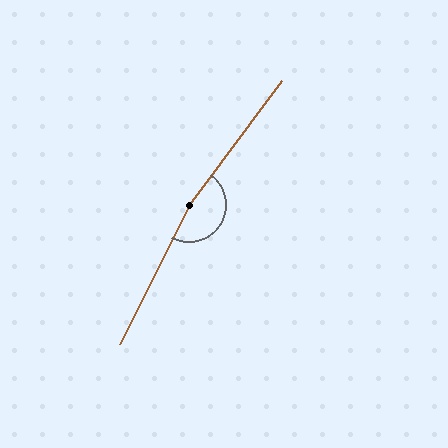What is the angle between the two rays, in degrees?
Approximately 170 degrees.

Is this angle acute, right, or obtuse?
It is obtuse.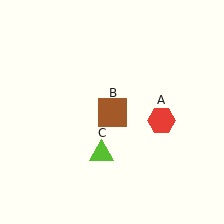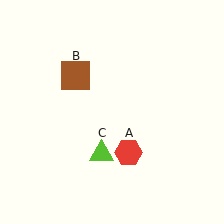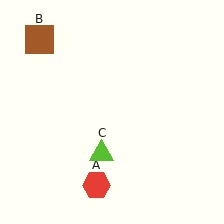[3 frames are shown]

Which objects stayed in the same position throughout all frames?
Lime triangle (object C) remained stationary.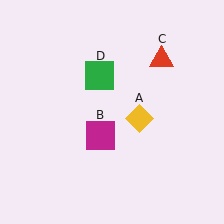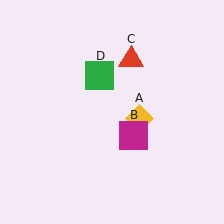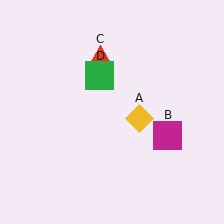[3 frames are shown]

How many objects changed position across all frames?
2 objects changed position: magenta square (object B), red triangle (object C).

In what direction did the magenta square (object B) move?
The magenta square (object B) moved right.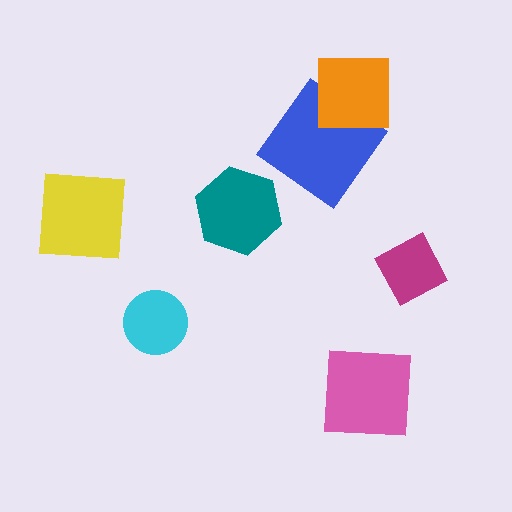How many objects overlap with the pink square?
0 objects overlap with the pink square.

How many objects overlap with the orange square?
1 object overlaps with the orange square.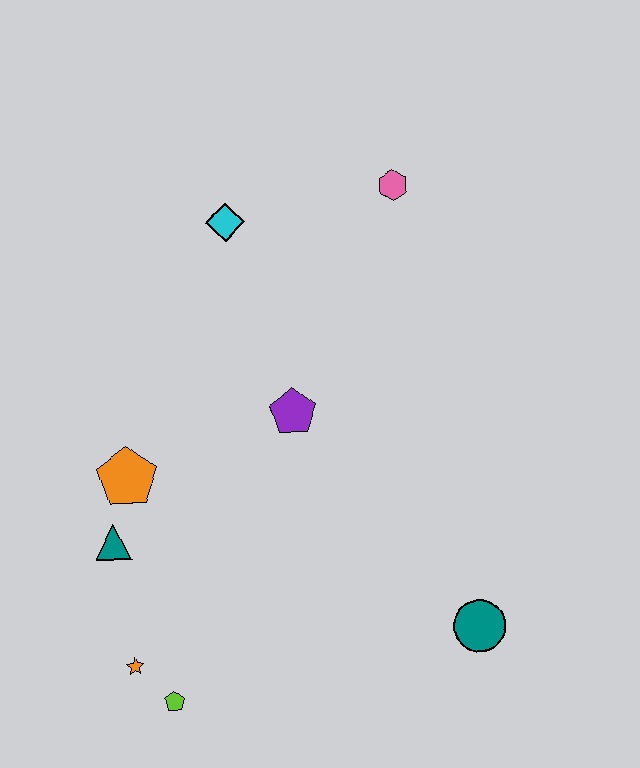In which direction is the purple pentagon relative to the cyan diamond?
The purple pentagon is below the cyan diamond.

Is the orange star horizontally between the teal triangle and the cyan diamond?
Yes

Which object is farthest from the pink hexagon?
The lime pentagon is farthest from the pink hexagon.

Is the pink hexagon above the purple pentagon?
Yes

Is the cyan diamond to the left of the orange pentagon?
No